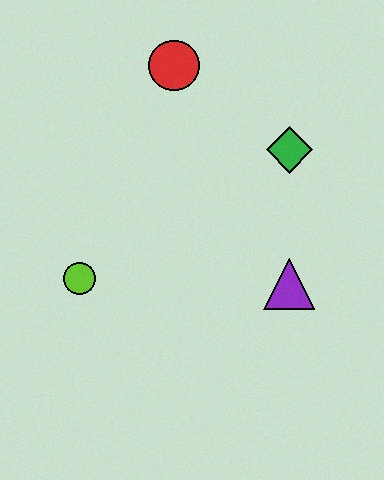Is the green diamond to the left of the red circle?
No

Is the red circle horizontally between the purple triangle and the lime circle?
Yes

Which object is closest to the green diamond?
The purple triangle is closest to the green diamond.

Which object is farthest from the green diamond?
The lime circle is farthest from the green diamond.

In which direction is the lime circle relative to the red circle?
The lime circle is below the red circle.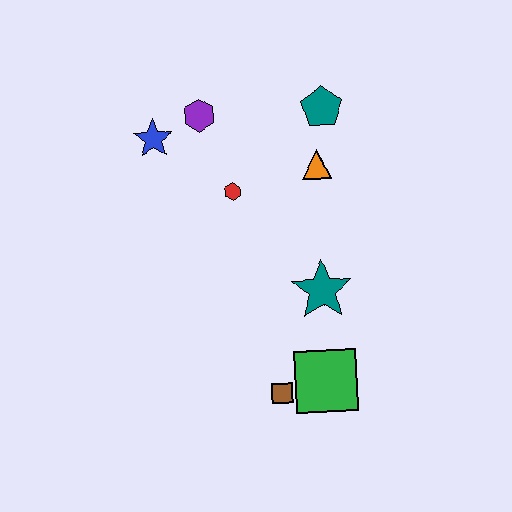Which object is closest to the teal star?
The green square is closest to the teal star.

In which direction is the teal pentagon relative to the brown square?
The teal pentagon is above the brown square.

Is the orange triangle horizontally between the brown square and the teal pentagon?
Yes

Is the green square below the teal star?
Yes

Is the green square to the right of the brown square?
Yes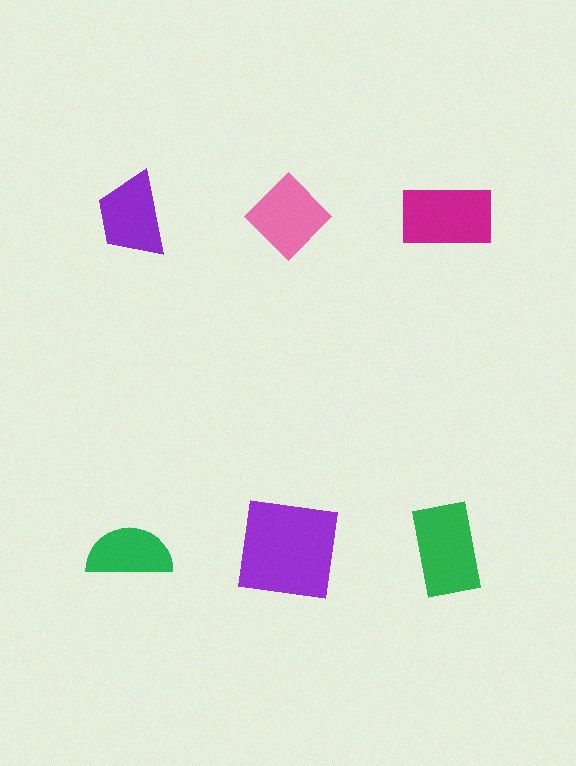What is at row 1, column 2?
A pink diamond.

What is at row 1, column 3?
A magenta rectangle.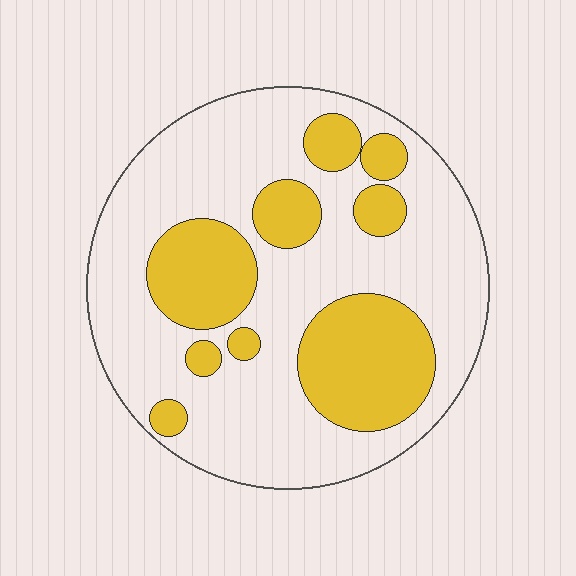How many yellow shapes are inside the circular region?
9.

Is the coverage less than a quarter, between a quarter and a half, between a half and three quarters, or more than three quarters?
Between a quarter and a half.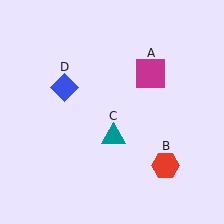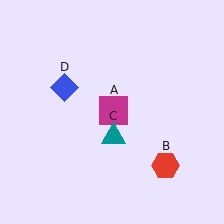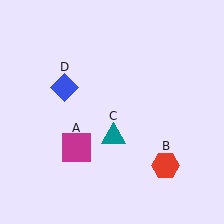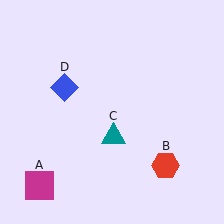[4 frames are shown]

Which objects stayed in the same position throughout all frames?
Red hexagon (object B) and teal triangle (object C) and blue diamond (object D) remained stationary.